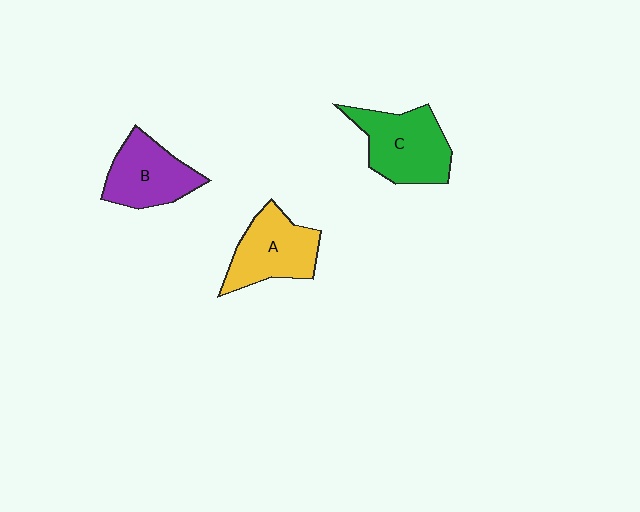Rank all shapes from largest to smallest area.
From largest to smallest: C (green), A (yellow), B (purple).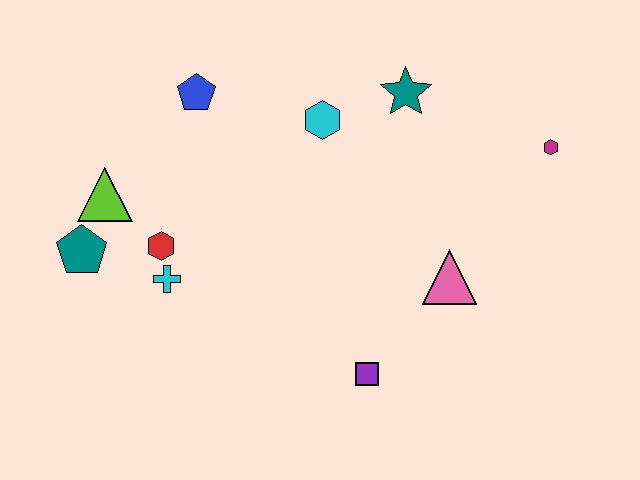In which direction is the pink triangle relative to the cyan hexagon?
The pink triangle is below the cyan hexagon.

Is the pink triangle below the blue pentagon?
Yes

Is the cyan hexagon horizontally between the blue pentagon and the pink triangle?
Yes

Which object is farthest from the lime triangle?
The magenta hexagon is farthest from the lime triangle.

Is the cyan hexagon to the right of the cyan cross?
Yes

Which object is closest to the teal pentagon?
The lime triangle is closest to the teal pentagon.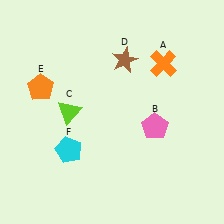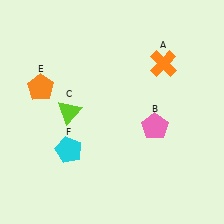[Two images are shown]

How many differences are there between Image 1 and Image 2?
There is 1 difference between the two images.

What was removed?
The brown star (D) was removed in Image 2.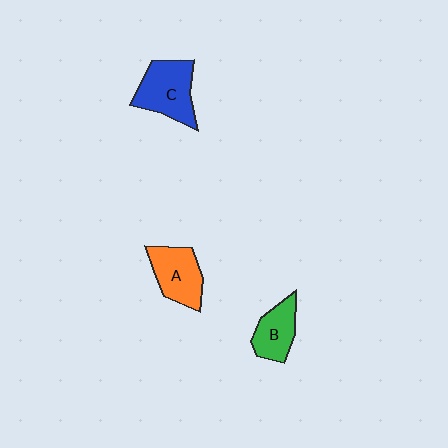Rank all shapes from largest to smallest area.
From largest to smallest: C (blue), A (orange), B (green).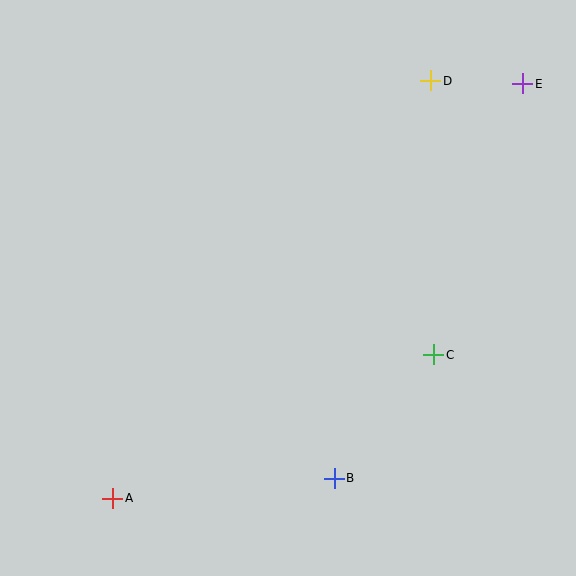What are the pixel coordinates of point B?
Point B is at (334, 478).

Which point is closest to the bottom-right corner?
Point B is closest to the bottom-right corner.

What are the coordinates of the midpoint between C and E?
The midpoint between C and E is at (478, 219).